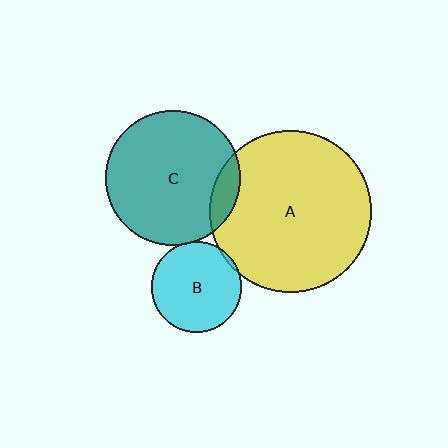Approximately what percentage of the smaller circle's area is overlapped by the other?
Approximately 5%.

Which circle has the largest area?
Circle A (yellow).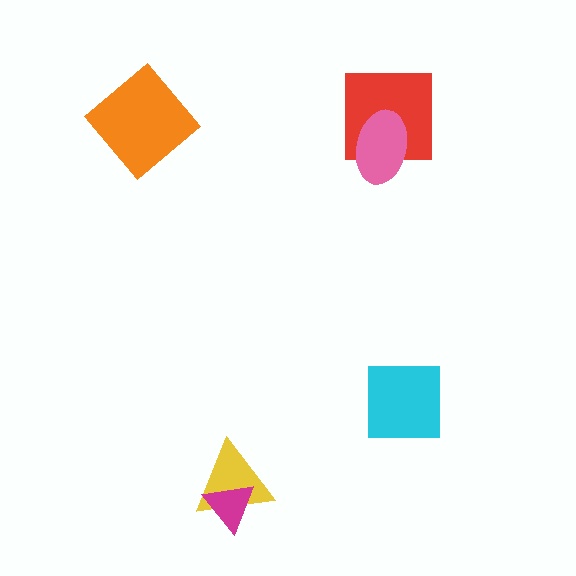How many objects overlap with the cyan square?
0 objects overlap with the cyan square.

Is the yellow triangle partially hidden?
Yes, it is partially covered by another shape.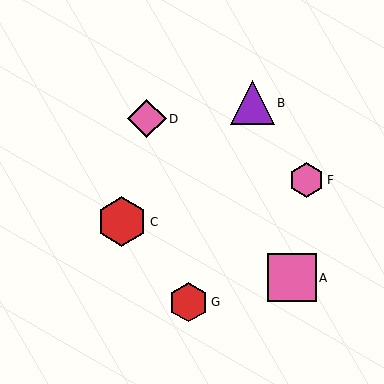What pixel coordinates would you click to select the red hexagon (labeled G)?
Click at (189, 302) to select the red hexagon G.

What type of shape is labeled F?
Shape F is a pink hexagon.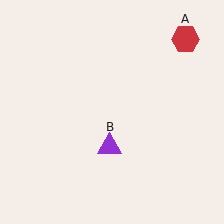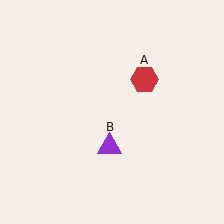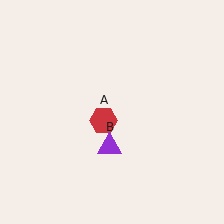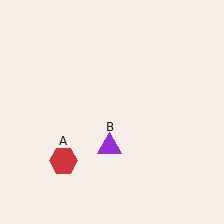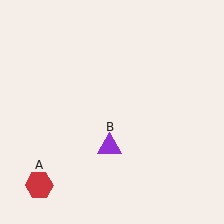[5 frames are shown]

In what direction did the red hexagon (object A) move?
The red hexagon (object A) moved down and to the left.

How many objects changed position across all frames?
1 object changed position: red hexagon (object A).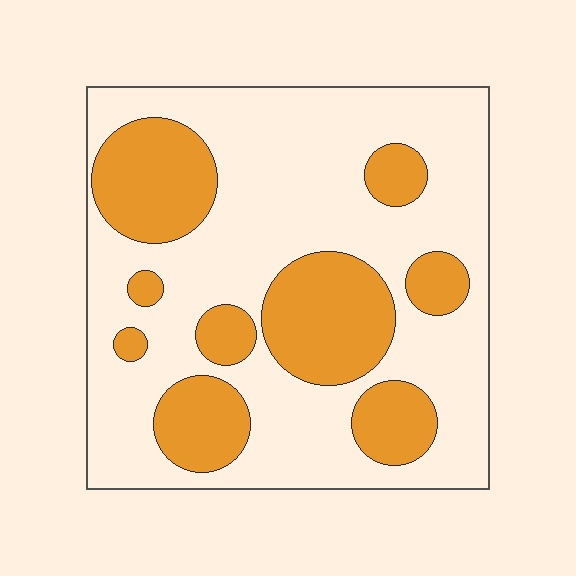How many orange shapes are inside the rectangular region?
9.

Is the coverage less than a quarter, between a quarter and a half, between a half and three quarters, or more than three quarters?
Between a quarter and a half.